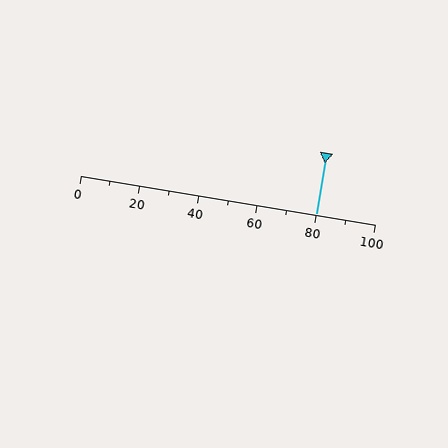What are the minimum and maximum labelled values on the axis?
The axis runs from 0 to 100.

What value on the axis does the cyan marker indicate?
The marker indicates approximately 80.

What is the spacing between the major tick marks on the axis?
The major ticks are spaced 20 apart.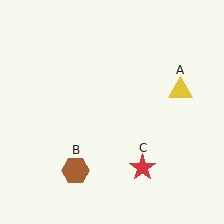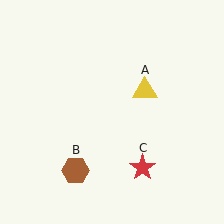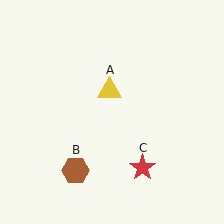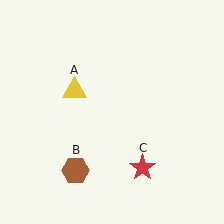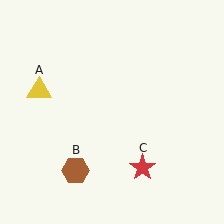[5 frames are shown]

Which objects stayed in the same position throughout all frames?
Brown hexagon (object B) and red star (object C) remained stationary.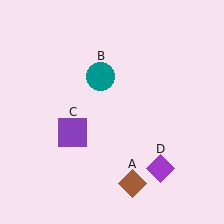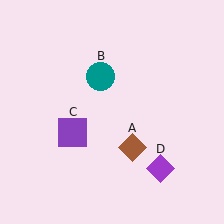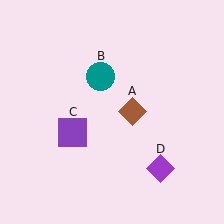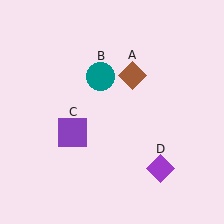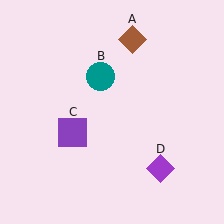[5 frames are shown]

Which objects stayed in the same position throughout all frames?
Teal circle (object B) and purple square (object C) and purple diamond (object D) remained stationary.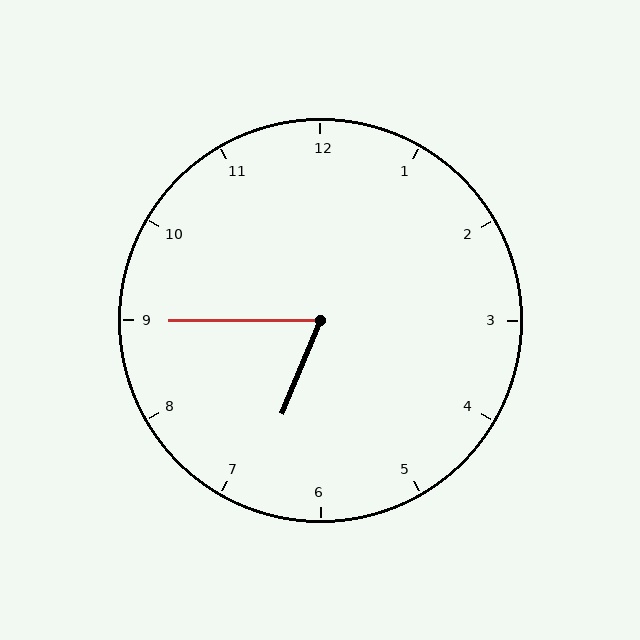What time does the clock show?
6:45.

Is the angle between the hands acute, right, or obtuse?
It is acute.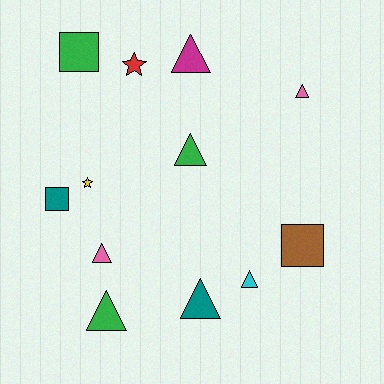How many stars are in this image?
There are 2 stars.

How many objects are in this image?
There are 12 objects.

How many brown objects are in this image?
There is 1 brown object.